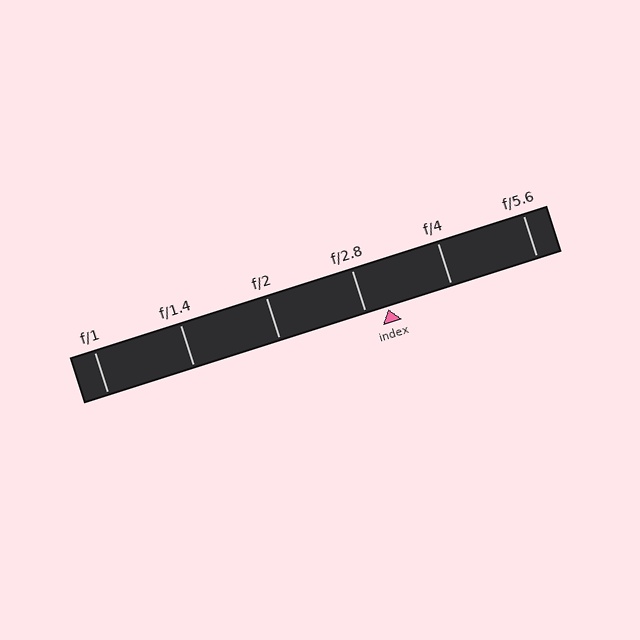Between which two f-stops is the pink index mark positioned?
The index mark is between f/2.8 and f/4.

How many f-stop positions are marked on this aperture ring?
There are 6 f-stop positions marked.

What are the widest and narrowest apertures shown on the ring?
The widest aperture shown is f/1 and the narrowest is f/5.6.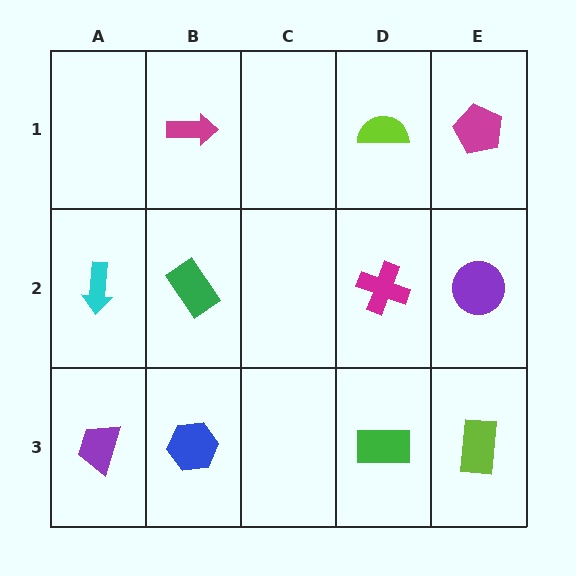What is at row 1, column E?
A magenta pentagon.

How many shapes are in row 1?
3 shapes.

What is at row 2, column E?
A purple circle.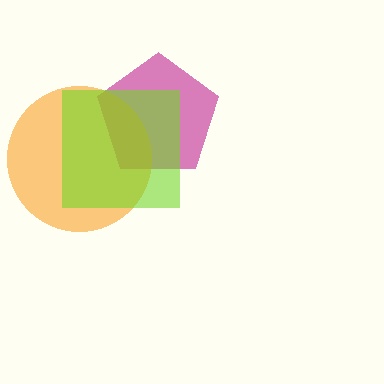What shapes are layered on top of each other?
The layered shapes are: a magenta pentagon, an orange circle, a lime square.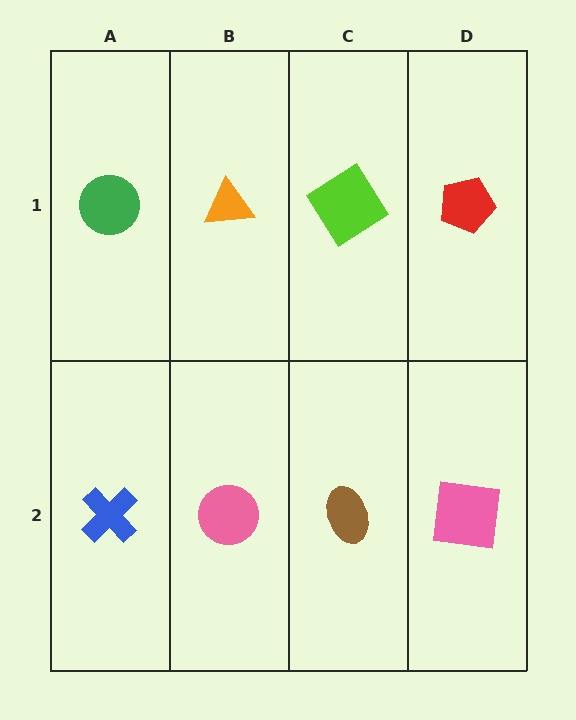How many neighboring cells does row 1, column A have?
2.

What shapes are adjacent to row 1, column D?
A pink square (row 2, column D), a lime diamond (row 1, column C).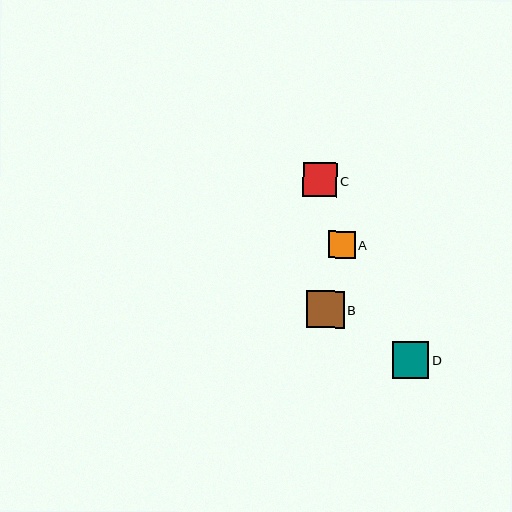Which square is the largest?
Square B is the largest with a size of approximately 37 pixels.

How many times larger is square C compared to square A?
Square C is approximately 1.3 times the size of square A.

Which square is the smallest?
Square A is the smallest with a size of approximately 27 pixels.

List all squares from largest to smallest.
From largest to smallest: B, D, C, A.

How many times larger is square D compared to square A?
Square D is approximately 1.4 times the size of square A.